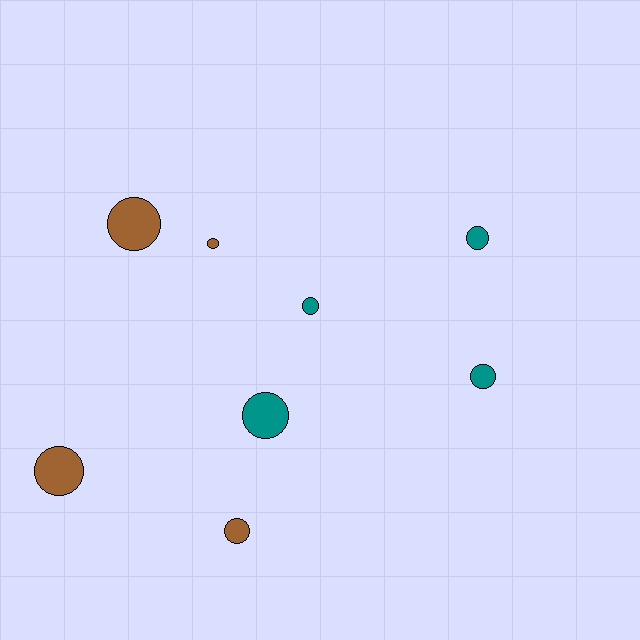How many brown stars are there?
There are no brown stars.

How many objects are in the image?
There are 8 objects.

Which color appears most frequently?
Teal, with 4 objects.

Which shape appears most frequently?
Circle, with 8 objects.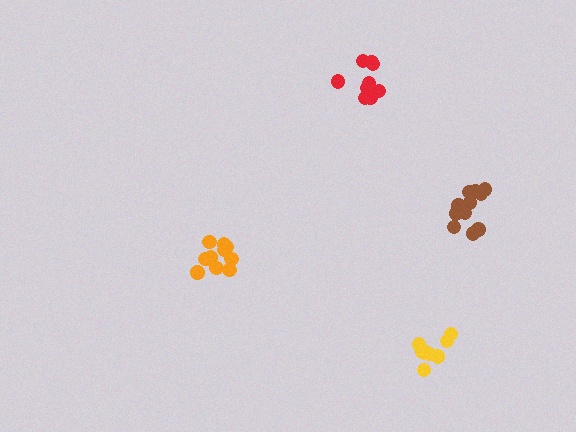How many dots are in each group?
Group 1: 8 dots, Group 2: 12 dots, Group 3: 9 dots, Group 4: 12 dots (41 total).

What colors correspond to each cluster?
The clusters are colored: yellow, brown, red, orange.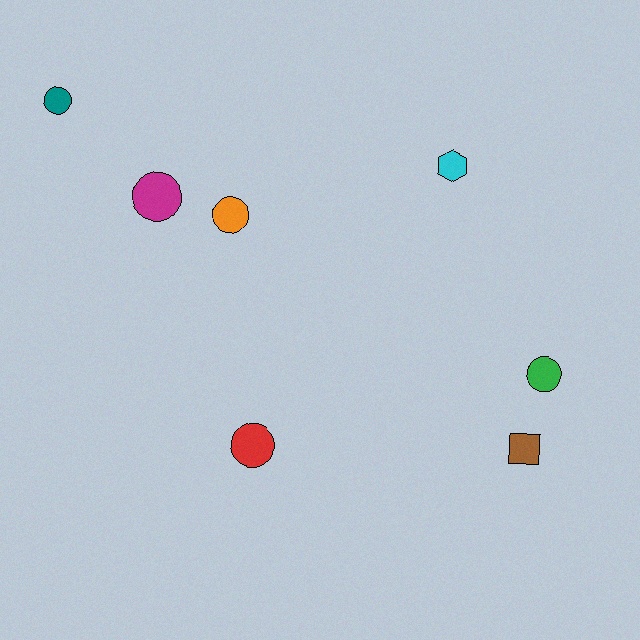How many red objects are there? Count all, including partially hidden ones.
There is 1 red object.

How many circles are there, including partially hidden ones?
There are 5 circles.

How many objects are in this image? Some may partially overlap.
There are 7 objects.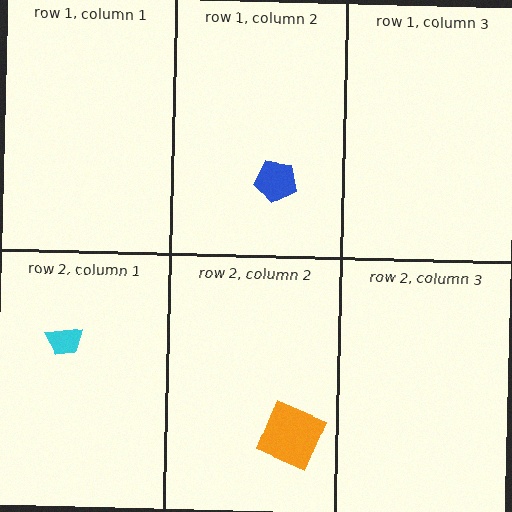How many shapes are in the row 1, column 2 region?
1.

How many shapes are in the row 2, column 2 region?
1.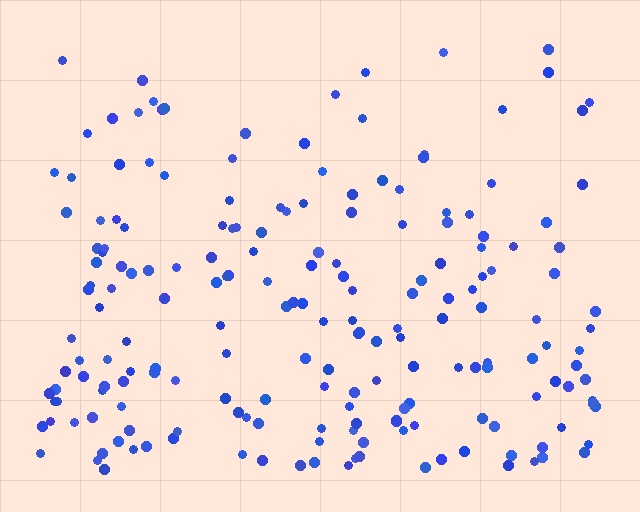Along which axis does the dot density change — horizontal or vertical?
Vertical.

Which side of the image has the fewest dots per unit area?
The top.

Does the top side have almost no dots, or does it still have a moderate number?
Still a moderate number, just noticeably fewer than the bottom.